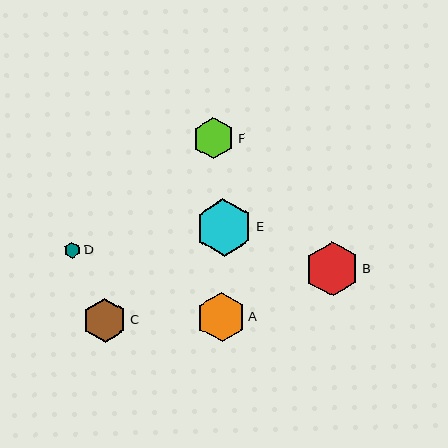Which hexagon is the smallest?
Hexagon D is the smallest with a size of approximately 16 pixels.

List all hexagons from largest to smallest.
From largest to smallest: E, B, A, C, F, D.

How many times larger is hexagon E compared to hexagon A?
Hexagon E is approximately 1.2 times the size of hexagon A.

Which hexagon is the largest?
Hexagon E is the largest with a size of approximately 58 pixels.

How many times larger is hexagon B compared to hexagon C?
Hexagon B is approximately 1.2 times the size of hexagon C.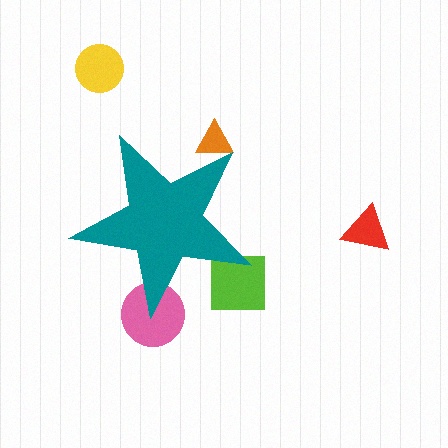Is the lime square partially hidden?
Yes, the lime square is partially hidden behind the teal star.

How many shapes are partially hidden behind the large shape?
3 shapes are partially hidden.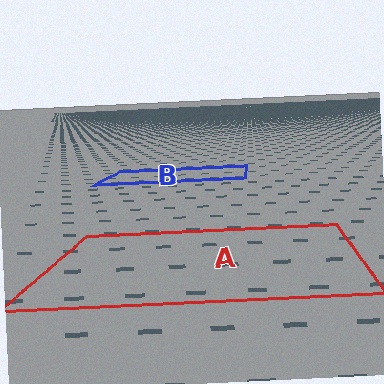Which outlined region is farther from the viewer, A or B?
Region B is farther from the viewer — the texture elements inside it appear smaller and more densely packed.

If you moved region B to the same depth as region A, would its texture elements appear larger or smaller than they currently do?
They would appear larger. At a closer depth, the same texture elements are projected at a bigger on-screen size.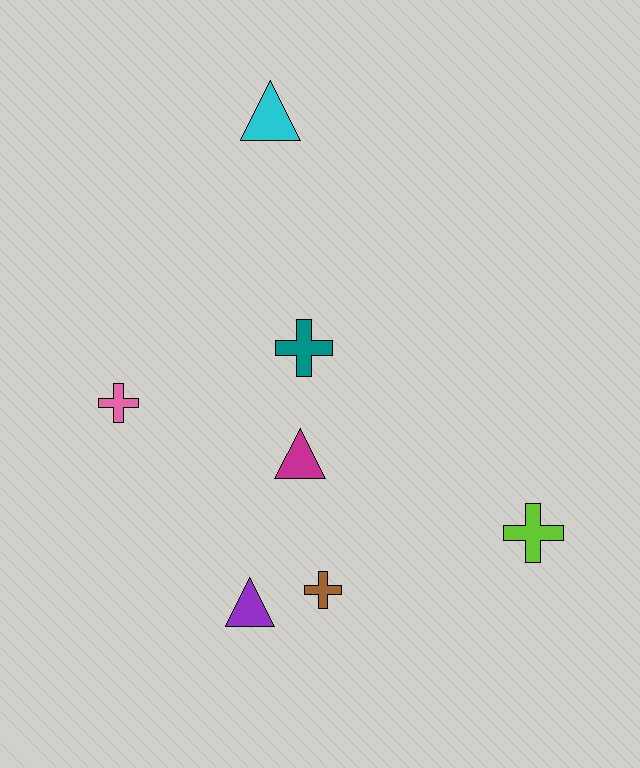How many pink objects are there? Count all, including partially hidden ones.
There is 1 pink object.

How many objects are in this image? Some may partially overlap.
There are 7 objects.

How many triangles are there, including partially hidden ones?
There are 3 triangles.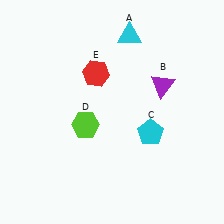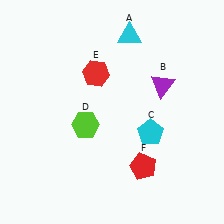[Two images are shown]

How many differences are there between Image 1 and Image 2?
There is 1 difference between the two images.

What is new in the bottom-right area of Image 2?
A red pentagon (F) was added in the bottom-right area of Image 2.